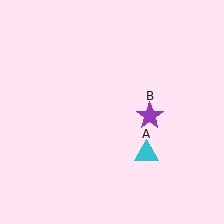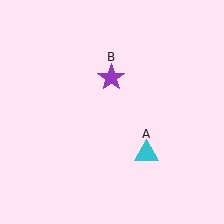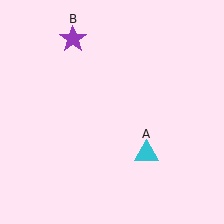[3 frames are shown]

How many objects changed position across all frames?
1 object changed position: purple star (object B).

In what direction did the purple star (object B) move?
The purple star (object B) moved up and to the left.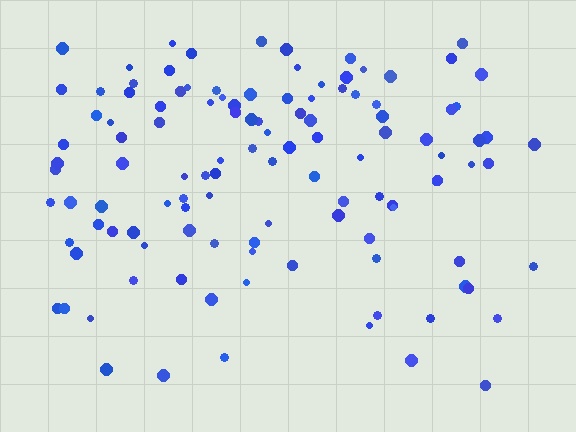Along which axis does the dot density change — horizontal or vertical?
Vertical.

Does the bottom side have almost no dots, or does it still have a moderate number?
Still a moderate number, just noticeably fewer than the top.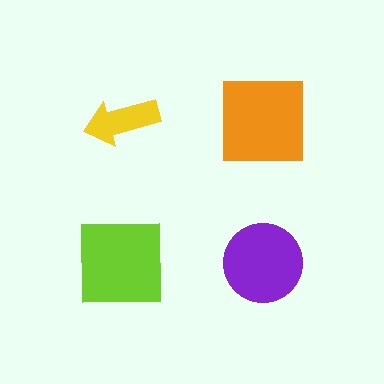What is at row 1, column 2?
An orange square.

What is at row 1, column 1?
A yellow arrow.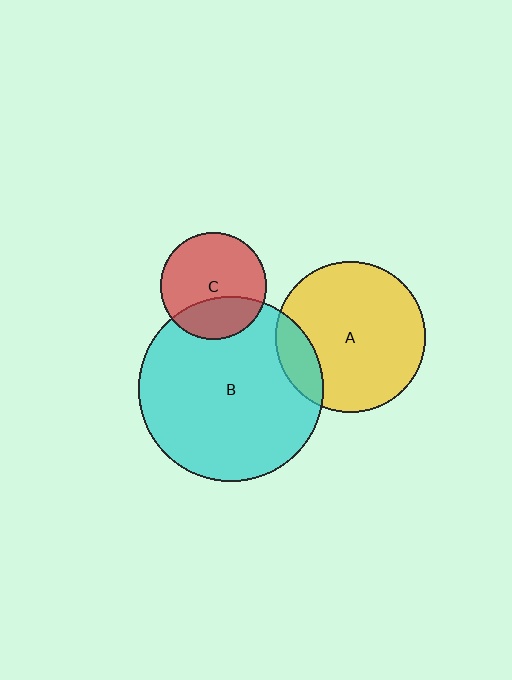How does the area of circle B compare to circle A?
Approximately 1.5 times.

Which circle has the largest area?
Circle B (cyan).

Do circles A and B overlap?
Yes.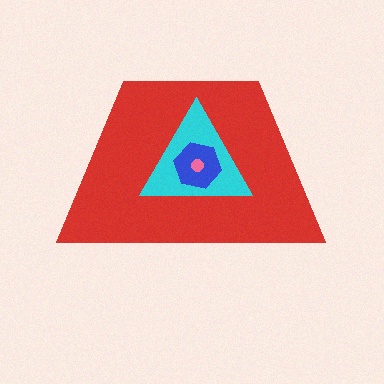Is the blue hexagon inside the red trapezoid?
Yes.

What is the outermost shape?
The red trapezoid.